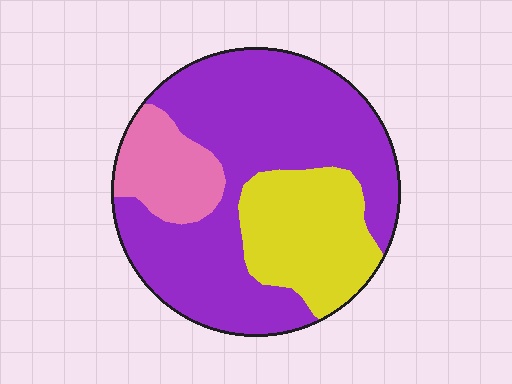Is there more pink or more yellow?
Yellow.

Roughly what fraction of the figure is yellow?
Yellow takes up about one quarter (1/4) of the figure.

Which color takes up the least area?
Pink, at roughly 15%.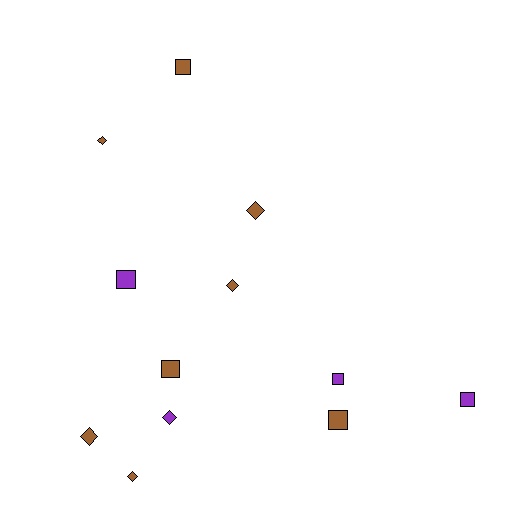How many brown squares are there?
There are 3 brown squares.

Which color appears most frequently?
Brown, with 8 objects.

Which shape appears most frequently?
Diamond, with 6 objects.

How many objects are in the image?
There are 12 objects.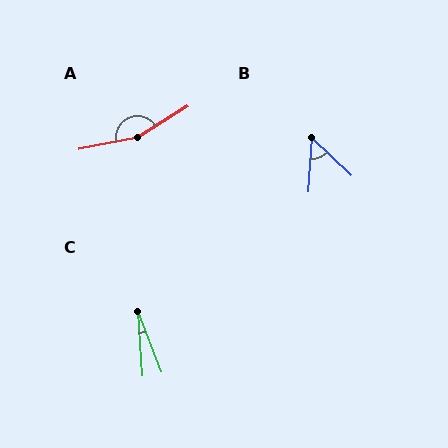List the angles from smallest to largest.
C (17°), B (50°), A (160°).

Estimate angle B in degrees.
Approximately 50 degrees.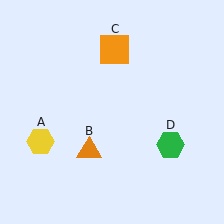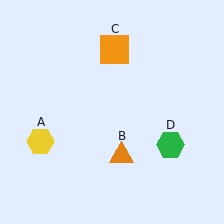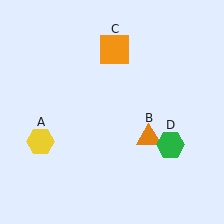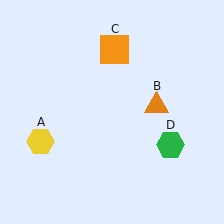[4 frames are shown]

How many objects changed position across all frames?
1 object changed position: orange triangle (object B).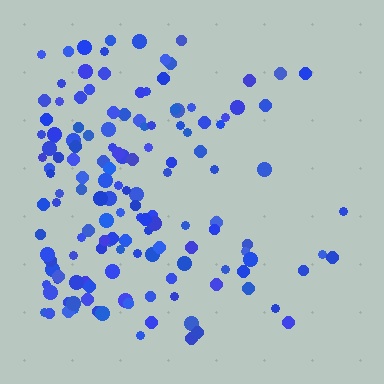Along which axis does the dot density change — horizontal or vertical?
Horizontal.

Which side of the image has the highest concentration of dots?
The left.